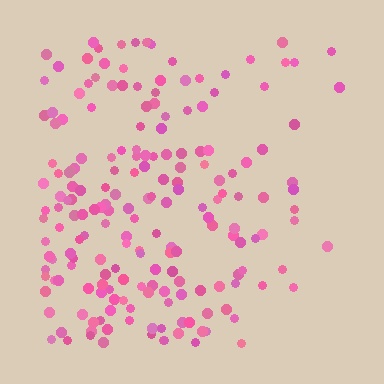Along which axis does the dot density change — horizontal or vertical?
Horizontal.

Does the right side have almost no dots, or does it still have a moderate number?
Still a moderate number, just noticeably fewer than the left.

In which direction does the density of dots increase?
From right to left, with the left side densest.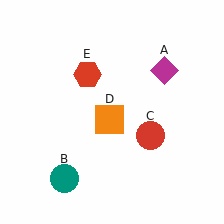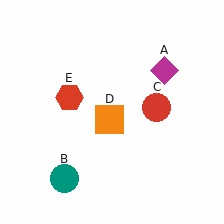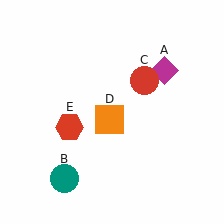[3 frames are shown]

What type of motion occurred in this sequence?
The red circle (object C), red hexagon (object E) rotated counterclockwise around the center of the scene.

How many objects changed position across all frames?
2 objects changed position: red circle (object C), red hexagon (object E).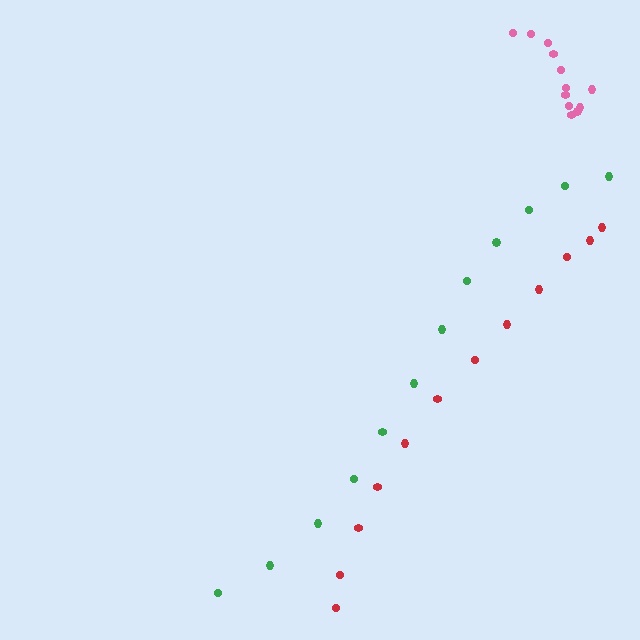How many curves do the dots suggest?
There are 3 distinct paths.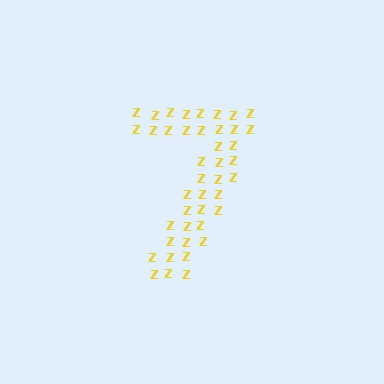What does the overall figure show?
The overall figure shows the digit 7.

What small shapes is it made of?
It is made of small letter Z's.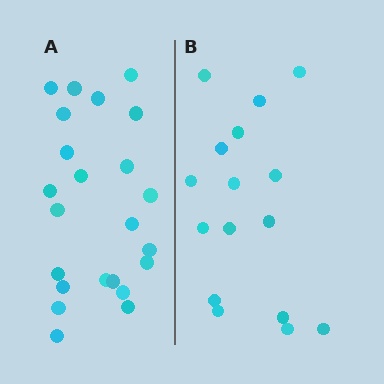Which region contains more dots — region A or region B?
Region A (the left region) has more dots.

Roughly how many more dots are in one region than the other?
Region A has roughly 8 or so more dots than region B.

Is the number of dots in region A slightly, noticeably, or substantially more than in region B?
Region A has noticeably more, but not dramatically so. The ratio is roughly 1.4 to 1.